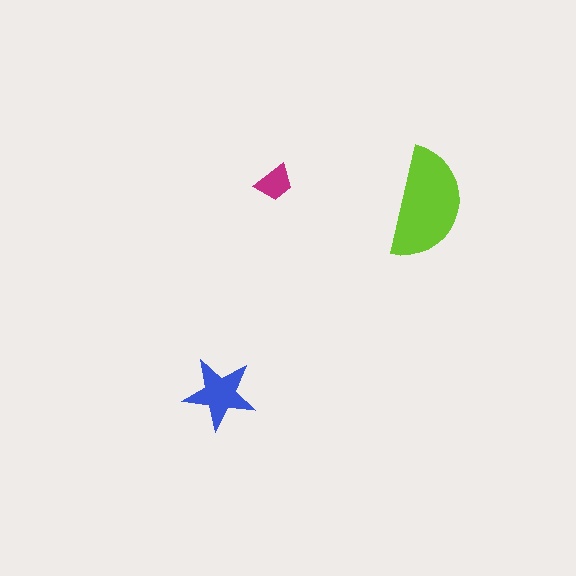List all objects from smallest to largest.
The magenta trapezoid, the blue star, the lime semicircle.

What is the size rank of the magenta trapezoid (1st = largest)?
3rd.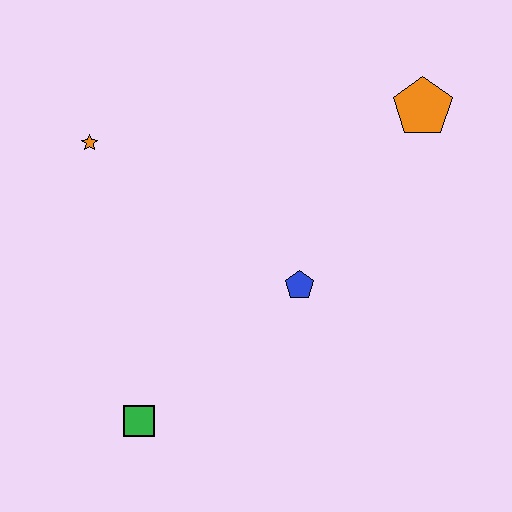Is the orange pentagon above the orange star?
Yes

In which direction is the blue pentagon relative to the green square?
The blue pentagon is to the right of the green square.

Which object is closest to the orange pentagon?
The blue pentagon is closest to the orange pentagon.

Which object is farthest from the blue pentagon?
The orange star is farthest from the blue pentagon.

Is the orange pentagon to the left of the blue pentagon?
No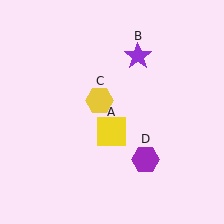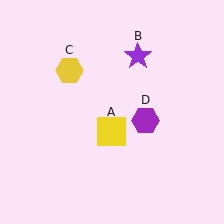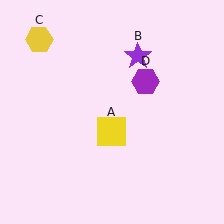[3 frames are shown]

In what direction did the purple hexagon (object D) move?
The purple hexagon (object D) moved up.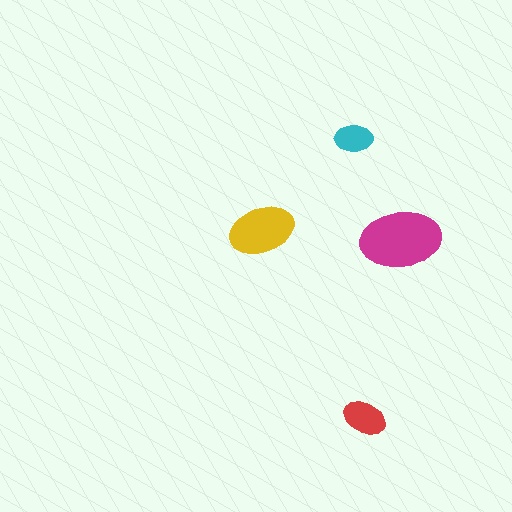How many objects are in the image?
There are 4 objects in the image.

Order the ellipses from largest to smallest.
the magenta one, the yellow one, the red one, the cyan one.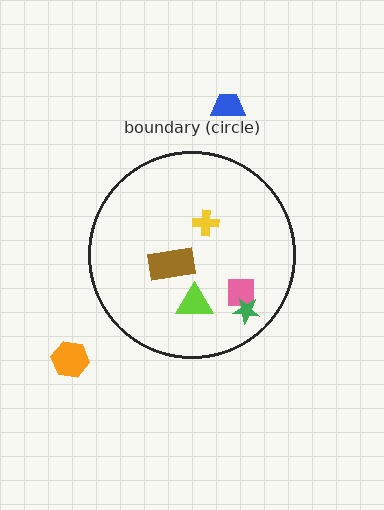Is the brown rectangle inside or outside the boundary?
Inside.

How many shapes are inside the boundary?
5 inside, 2 outside.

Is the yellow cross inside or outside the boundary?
Inside.